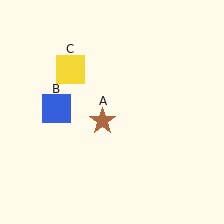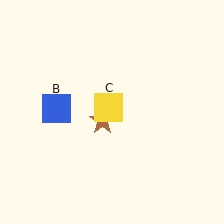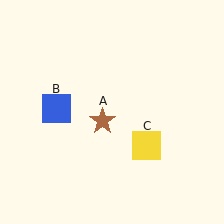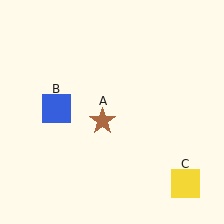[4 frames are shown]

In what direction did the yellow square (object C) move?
The yellow square (object C) moved down and to the right.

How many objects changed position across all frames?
1 object changed position: yellow square (object C).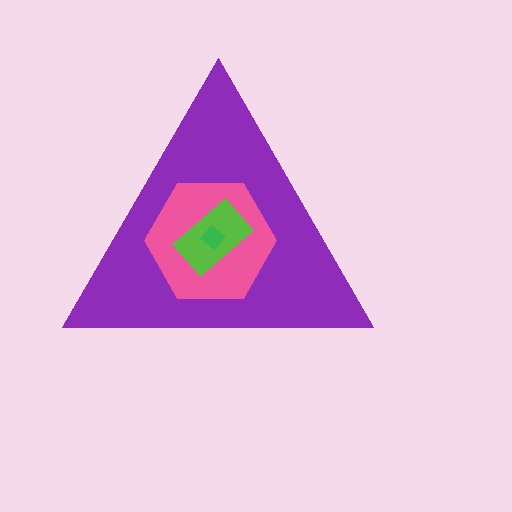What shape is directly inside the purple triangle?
The pink hexagon.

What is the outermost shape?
The purple triangle.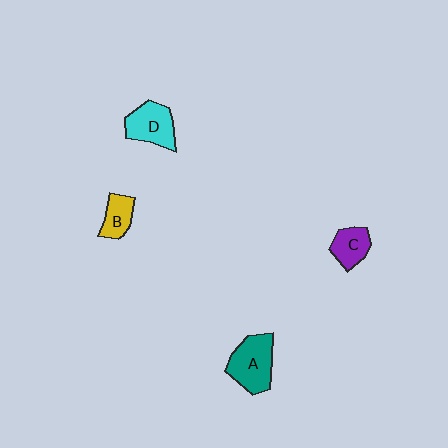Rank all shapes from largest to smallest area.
From largest to smallest: A (teal), D (cyan), C (purple), B (yellow).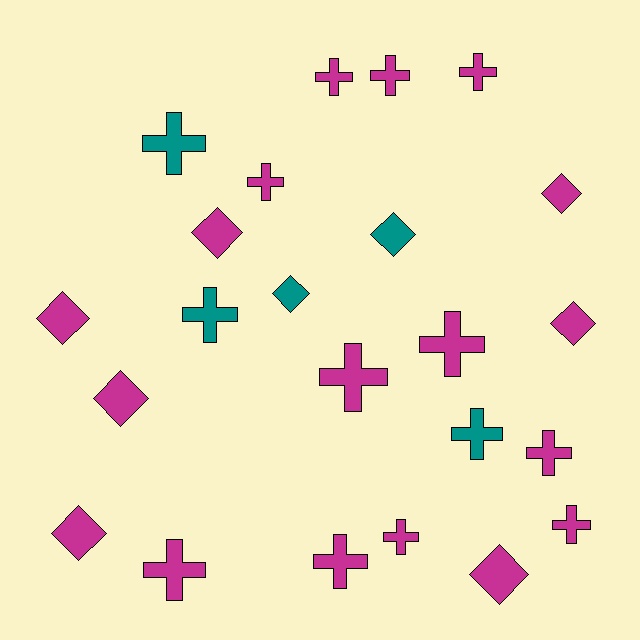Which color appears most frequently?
Magenta, with 18 objects.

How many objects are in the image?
There are 23 objects.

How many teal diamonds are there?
There are 2 teal diamonds.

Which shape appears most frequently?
Cross, with 14 objects.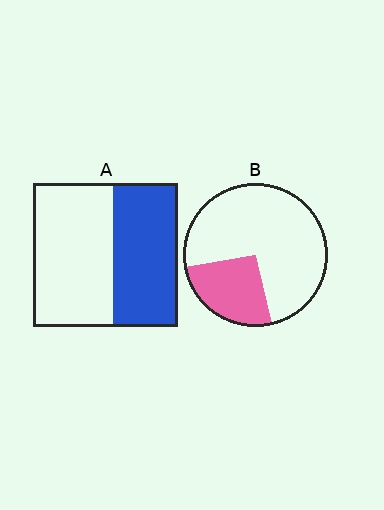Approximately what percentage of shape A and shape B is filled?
A is approximately 45% and B is approximately 25%.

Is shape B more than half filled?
No.